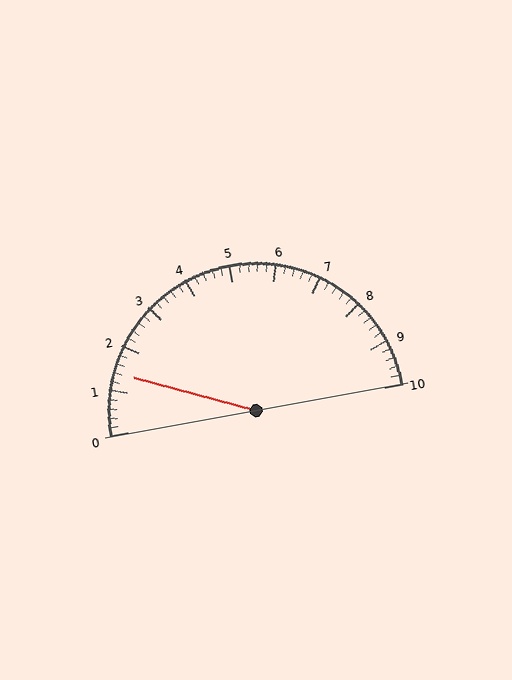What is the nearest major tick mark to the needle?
The nearest major tick mark is 1.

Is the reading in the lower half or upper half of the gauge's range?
The reading is in the lower half of the range (0 to 10).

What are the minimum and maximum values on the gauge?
The gauge ranges from 0 to 10.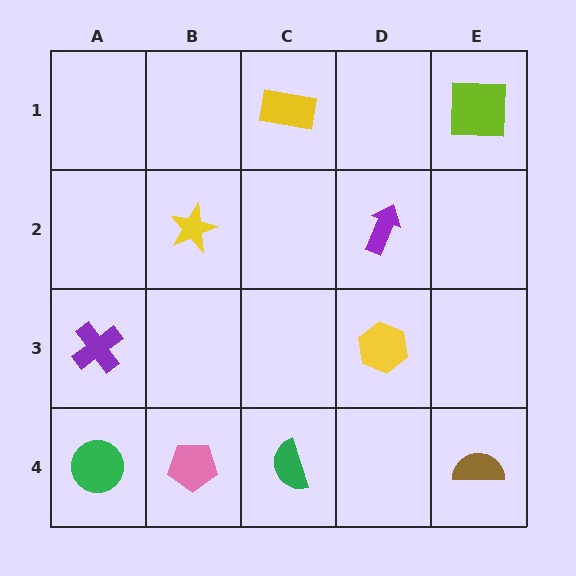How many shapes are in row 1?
2 shapes.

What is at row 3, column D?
A yellow hexagon.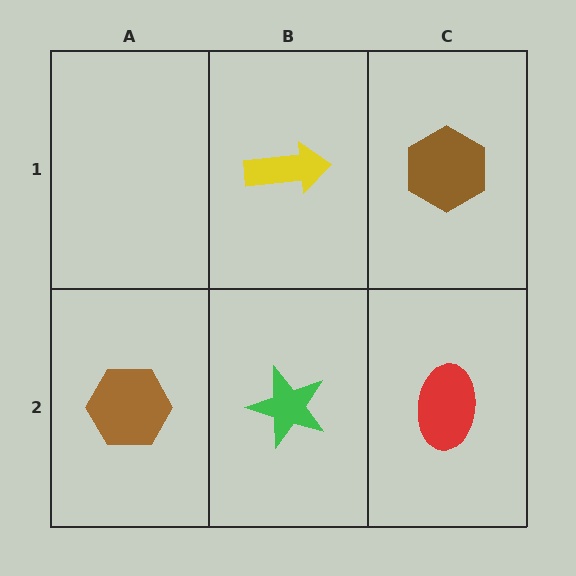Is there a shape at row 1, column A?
No, that cell is empty.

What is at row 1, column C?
A brown hexagon.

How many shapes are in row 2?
3 shapes.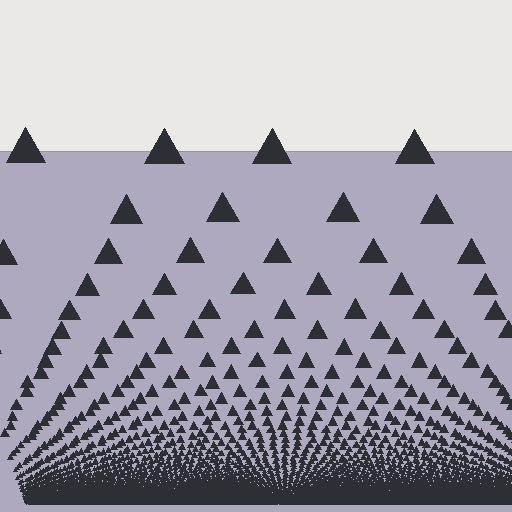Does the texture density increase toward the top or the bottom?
Density increases toward the bottom.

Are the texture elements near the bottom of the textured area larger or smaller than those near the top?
Smaller. The gradient is inverted — elements near the bottom are smaller and denser.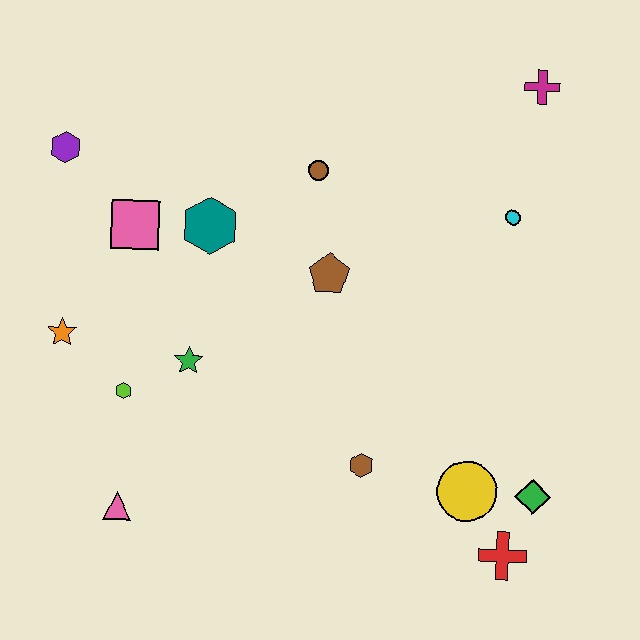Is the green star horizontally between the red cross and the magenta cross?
No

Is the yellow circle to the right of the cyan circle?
No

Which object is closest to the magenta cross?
The cyan circle is closest to the magenta cross.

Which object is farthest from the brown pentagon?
The red cross is farthest from the brown pentagon.